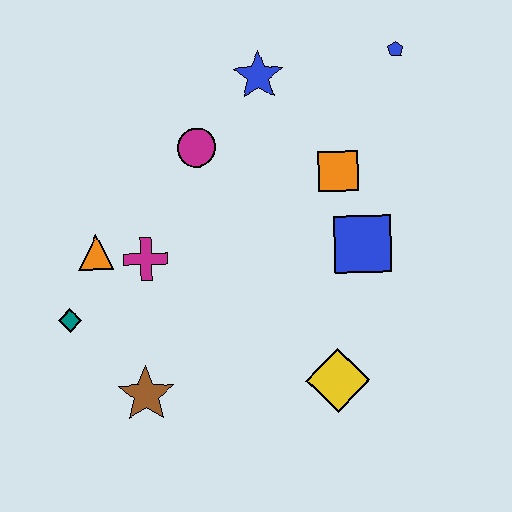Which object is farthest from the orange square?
The teal diamond is farthest from the orange square.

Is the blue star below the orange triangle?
No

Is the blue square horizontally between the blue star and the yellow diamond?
No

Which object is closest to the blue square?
The orange square is closest to the blue square.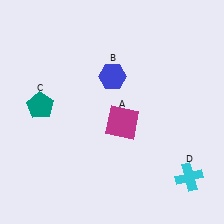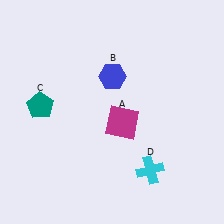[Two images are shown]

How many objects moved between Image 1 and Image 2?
1 object moved between the two images.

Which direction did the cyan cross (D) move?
The cyan cross (D) moved left.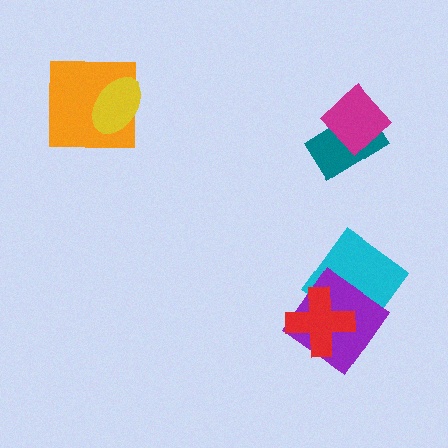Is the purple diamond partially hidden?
Yes, it is partially covered by another shape.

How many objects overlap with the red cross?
2 objects overlap with the red cross.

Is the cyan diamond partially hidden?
Yes, it is partially covered by another shape.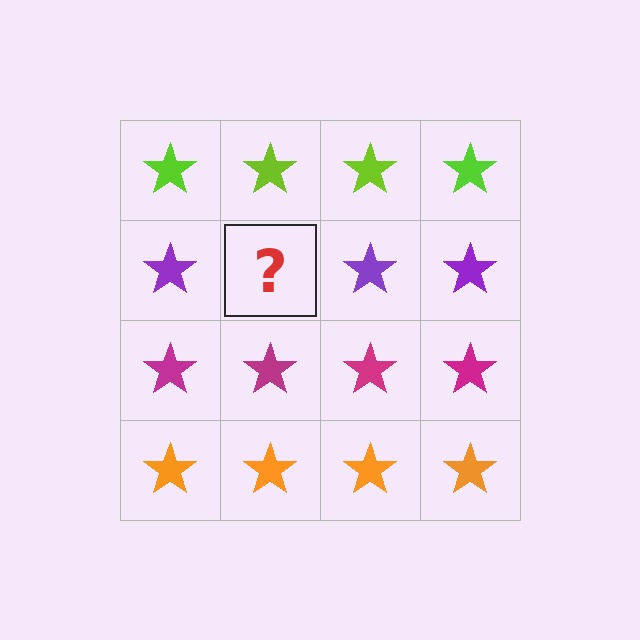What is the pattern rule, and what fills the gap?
The rule is that each row has a consistent color. The gap should be filled with a purple star.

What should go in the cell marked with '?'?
The missing cell should contain a purple star.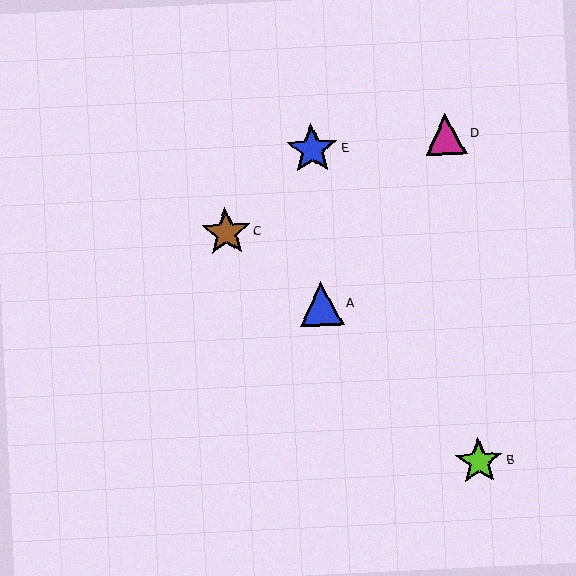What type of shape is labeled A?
Shape A is a blue triangle.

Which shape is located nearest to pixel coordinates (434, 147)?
The magenta triangle (labeled D) at (446, 134) is nearest to that location.